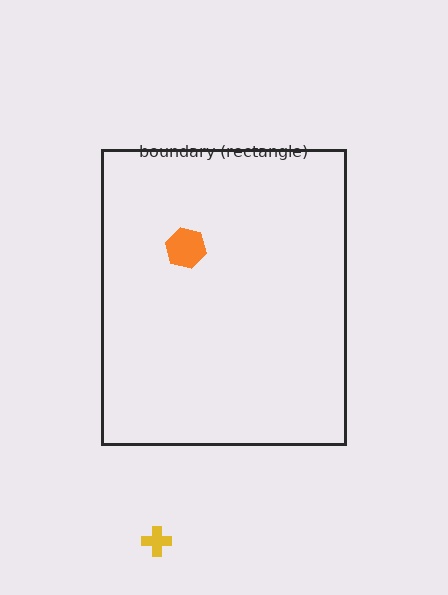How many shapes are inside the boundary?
1 inside, 1 outside.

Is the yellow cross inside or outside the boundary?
Outside.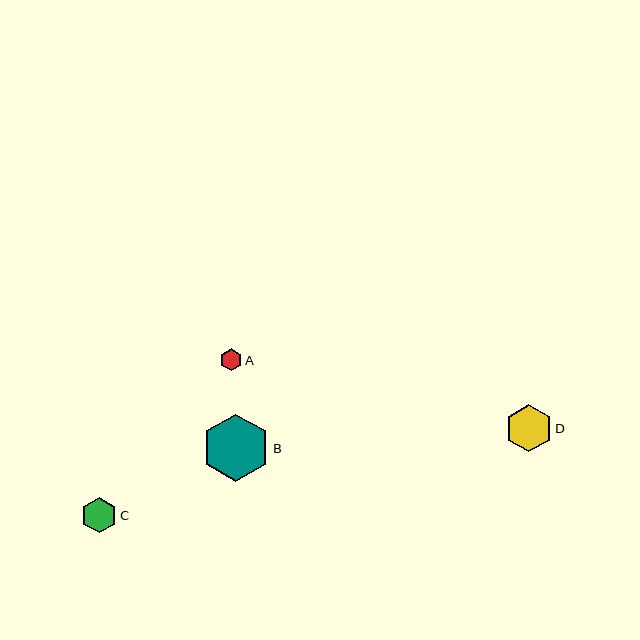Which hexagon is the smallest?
Hexagon A is the smallest with a size of approximately 22 pixels.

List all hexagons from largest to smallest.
From largest to smallest: B, D, C, A.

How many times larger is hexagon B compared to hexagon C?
Hexagon B is approximately 1.9 times the size of hexagon C.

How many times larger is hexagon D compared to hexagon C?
Hexagon D is approximately 1.3 times the size of hexagon C.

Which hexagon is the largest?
Hexagon B is the largest with a size of approximately 67 pixels.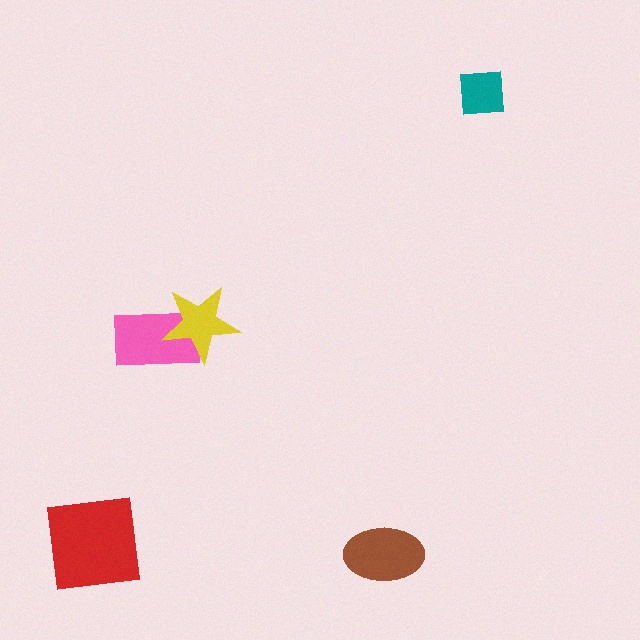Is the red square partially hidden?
No, no other shape covers it.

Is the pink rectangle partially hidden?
Yes, it is partially covered by another shape.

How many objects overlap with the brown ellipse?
0 objects overlap with the brown ellipse.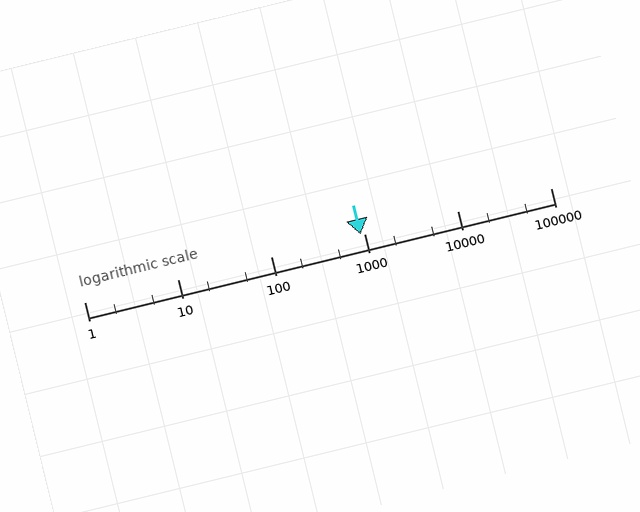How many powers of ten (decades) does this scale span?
The scale spans 5 decades, from 1 to 100000.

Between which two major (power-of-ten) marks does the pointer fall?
The pointer is between 100 and 1000.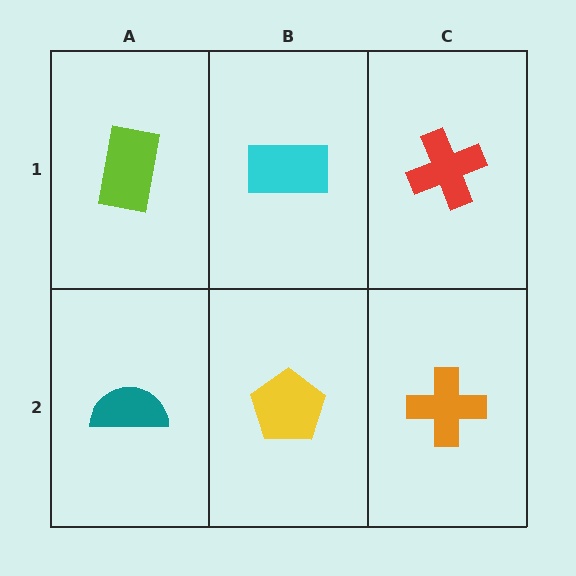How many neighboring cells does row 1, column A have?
2.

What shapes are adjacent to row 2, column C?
A red cross (row 1, column C), a yellow pentagon (row 2, column B).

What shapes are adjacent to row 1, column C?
An orange cross (row 2, column C), a cyan rectangle (row 1, column B).